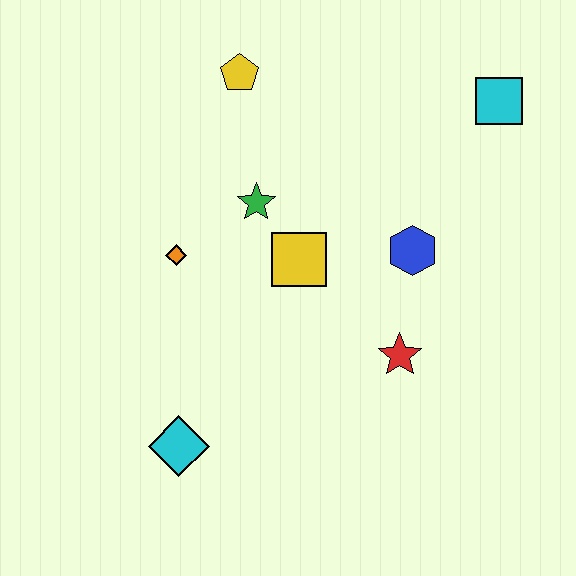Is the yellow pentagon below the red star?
No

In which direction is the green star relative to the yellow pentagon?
The green star is below the yellow pentagon.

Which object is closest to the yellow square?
The green star is closest to the yellow square.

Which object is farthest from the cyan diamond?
The cyan square is farthest from the cyan diamond.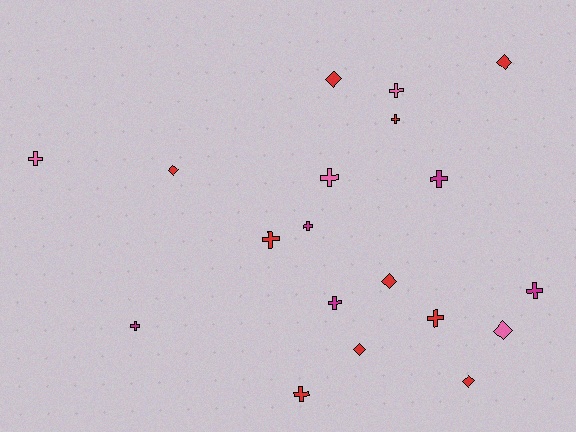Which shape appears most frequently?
Cross, with 12 objects.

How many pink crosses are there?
There are 3 pink crosses.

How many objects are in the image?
There are 19 objects.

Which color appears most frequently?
Red, with 10 objects.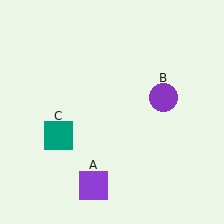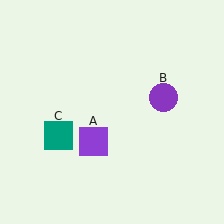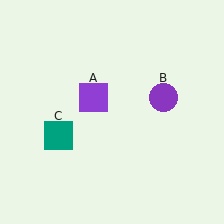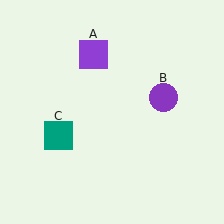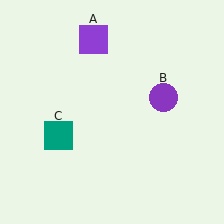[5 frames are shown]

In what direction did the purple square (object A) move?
The purple square (object A) moved up.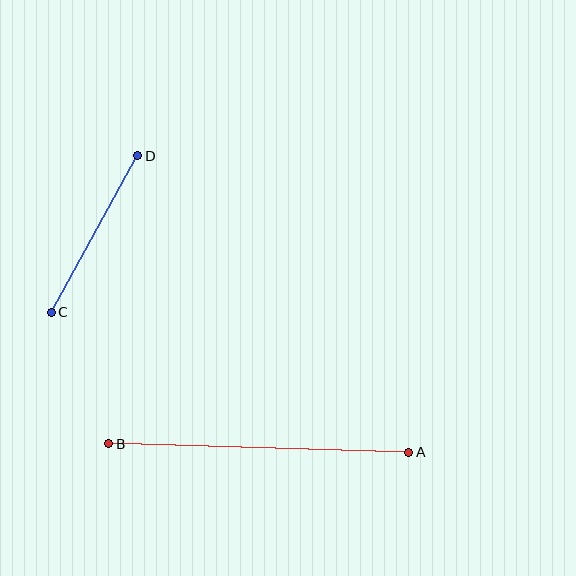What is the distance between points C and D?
The distance is approximately 179 pixels.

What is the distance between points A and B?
The distance is approximately 300 pixels.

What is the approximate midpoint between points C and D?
The midpoint is at approximately (94, 234) pixels.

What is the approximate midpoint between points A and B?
The midpoint is at approximately (259, 448) pixels.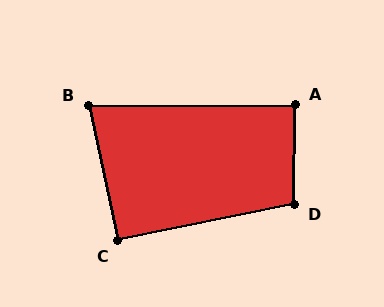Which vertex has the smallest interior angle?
B, at approximately 78 degrees.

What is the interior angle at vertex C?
Approximately 91 degrees (approximately right).